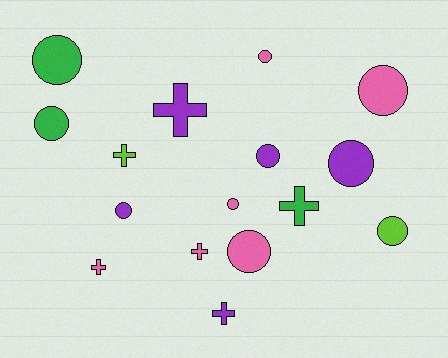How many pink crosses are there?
There are 2 pink crosses.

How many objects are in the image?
There are 16 objects.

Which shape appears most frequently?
Circle, with 10 objects.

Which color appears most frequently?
Pink, with 6 objects.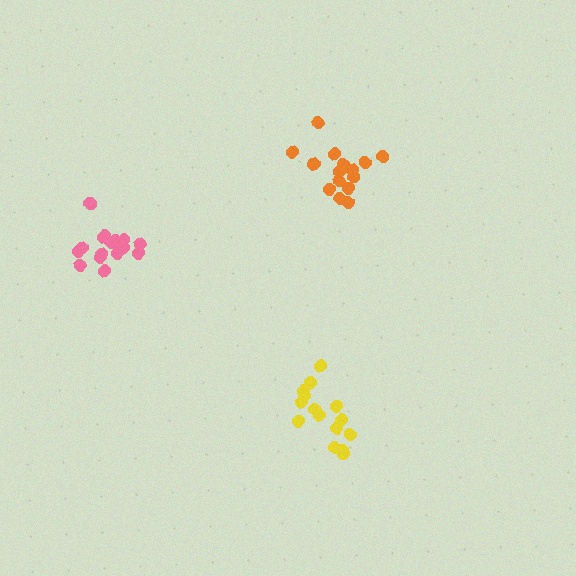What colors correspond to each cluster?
The clusters are colored: orange, pink, yellow.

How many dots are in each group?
Group 1: 15 dots, Group 2: 17 dots, Group 3: 15 dots (47 total).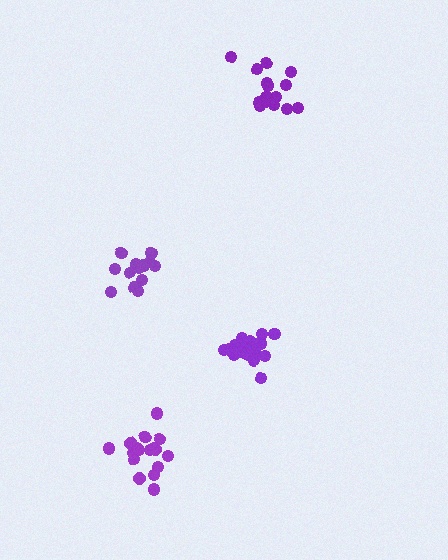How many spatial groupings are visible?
There are 4 spatial groupings.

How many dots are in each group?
Group 1: 14 dots, Group 2: 20 dots, Group 3: 17 dots, Group 4: 17 dots (68 total).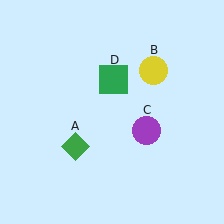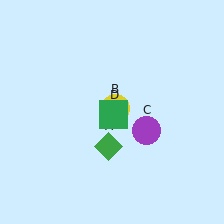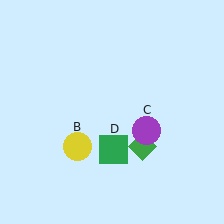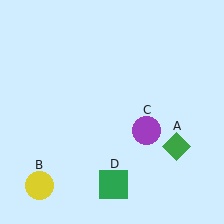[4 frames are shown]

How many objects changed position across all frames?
3 objects changed position: green diamond (object A), yellow circle (object B), green square (object D).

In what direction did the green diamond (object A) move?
The green diamond (object A) moved right.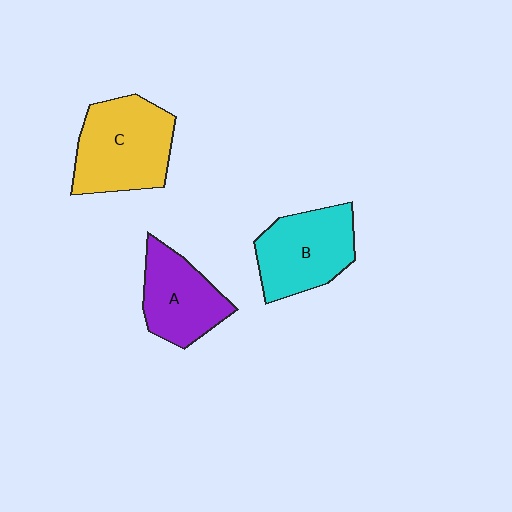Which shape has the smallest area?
Shape A (purple).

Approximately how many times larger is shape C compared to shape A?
Approximately 1.3 times.